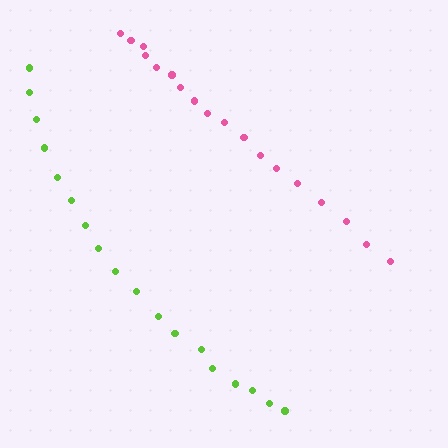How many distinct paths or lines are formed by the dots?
There are 2 distinct paths.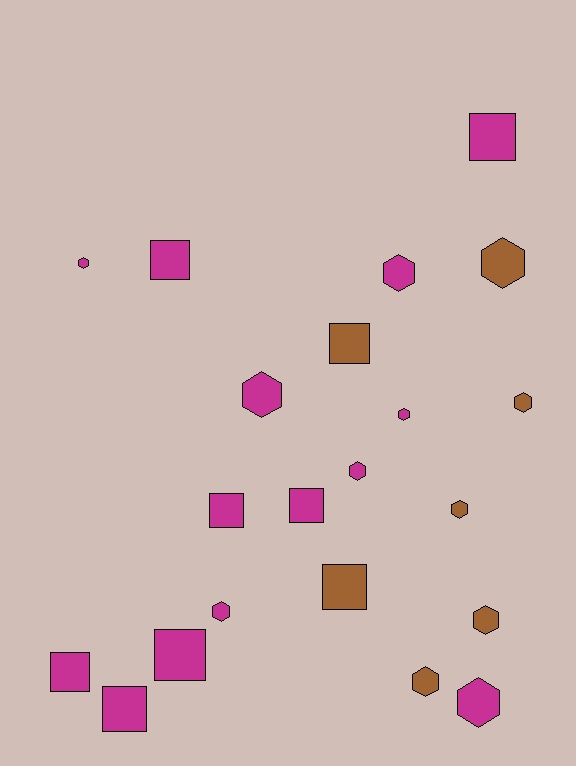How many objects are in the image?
There are 21 objects.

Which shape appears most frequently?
Hexagon, with 12 objects.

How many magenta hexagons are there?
There are 7 magenta hexagons.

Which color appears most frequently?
Magenta, with 14 objects.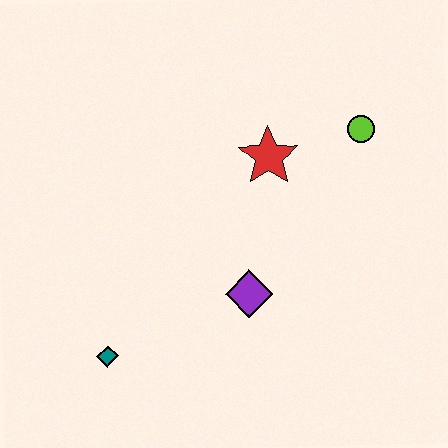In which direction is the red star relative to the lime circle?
The red star is to the left of the lime circle.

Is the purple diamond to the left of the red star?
Yes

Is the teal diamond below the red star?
Yes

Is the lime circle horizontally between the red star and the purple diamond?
No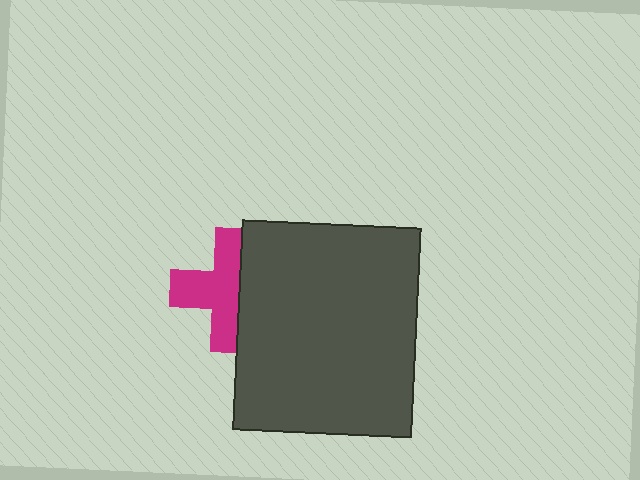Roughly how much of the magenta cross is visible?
About half of it is visible (roughly 61%).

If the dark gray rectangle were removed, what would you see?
You would see the complete magenta cross.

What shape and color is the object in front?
The object in front is a dark gray rectangle.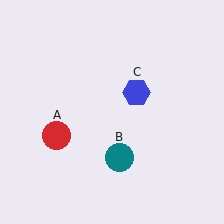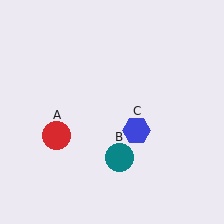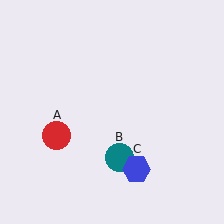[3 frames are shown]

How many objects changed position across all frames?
1 object changed position: blue hexagon (object C).